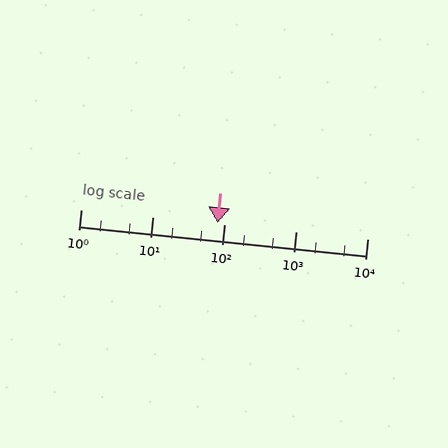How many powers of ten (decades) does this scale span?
The scale spans 4 decades, from 1 to 10000.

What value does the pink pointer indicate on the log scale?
The pointer indicates approximately 80.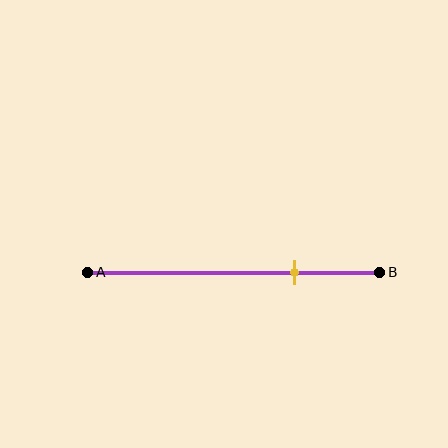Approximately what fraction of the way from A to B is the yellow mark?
The yellow mark is approximately 70% of the way from A to B.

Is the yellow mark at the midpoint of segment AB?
No, the mark is at about 70% from A, not at the 50% midpoint.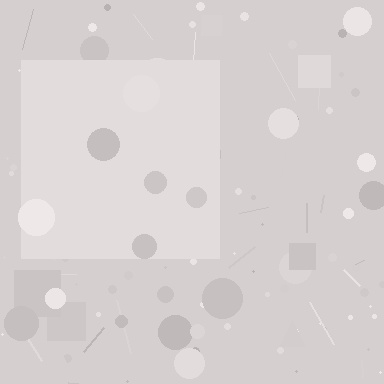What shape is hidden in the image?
A square is hidden in the image.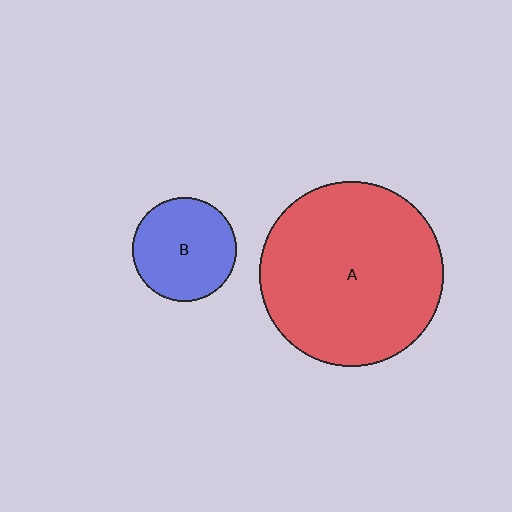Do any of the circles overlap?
No, none of the circles overlap.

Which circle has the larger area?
Circle A (red).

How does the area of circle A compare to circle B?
Approximately 3.1 times.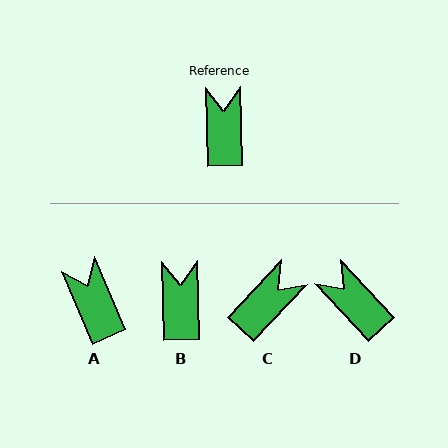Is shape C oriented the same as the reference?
No, it is off by about 45 degrees.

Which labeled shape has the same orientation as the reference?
B.